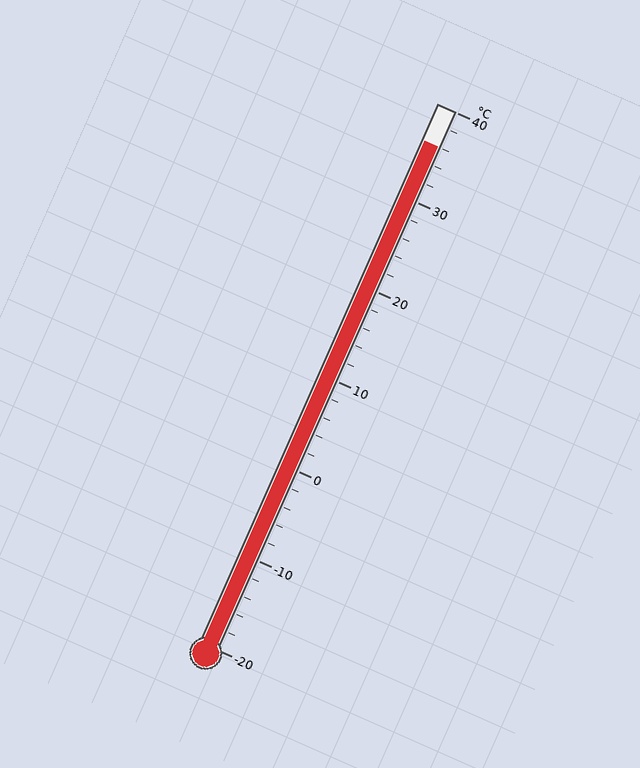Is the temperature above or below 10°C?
The temperature is above 10°C.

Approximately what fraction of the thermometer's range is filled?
The thermometer is filled to approximately 95% of its range.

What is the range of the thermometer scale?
The thermometer scale ranges from -20°C to 40°C.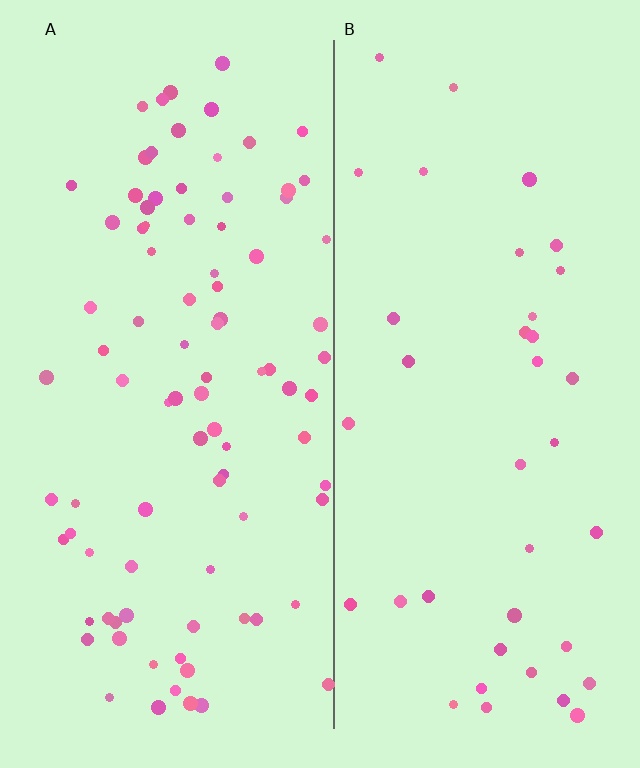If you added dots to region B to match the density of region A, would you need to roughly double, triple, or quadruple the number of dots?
Approximately double.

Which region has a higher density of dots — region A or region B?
A (the left).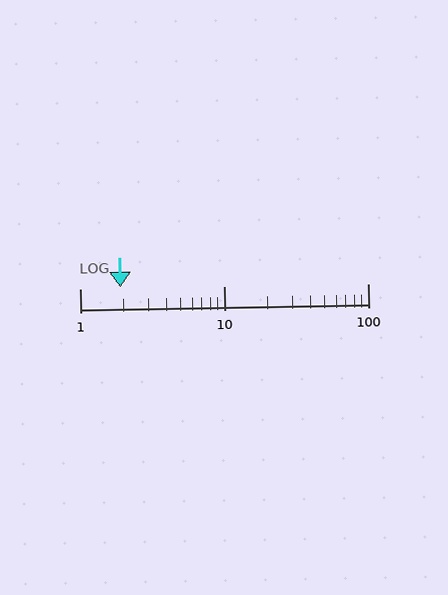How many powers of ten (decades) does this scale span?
The scale spans 2 decades, from 1 to 100.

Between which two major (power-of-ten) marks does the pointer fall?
The pointer is between 1 and 10.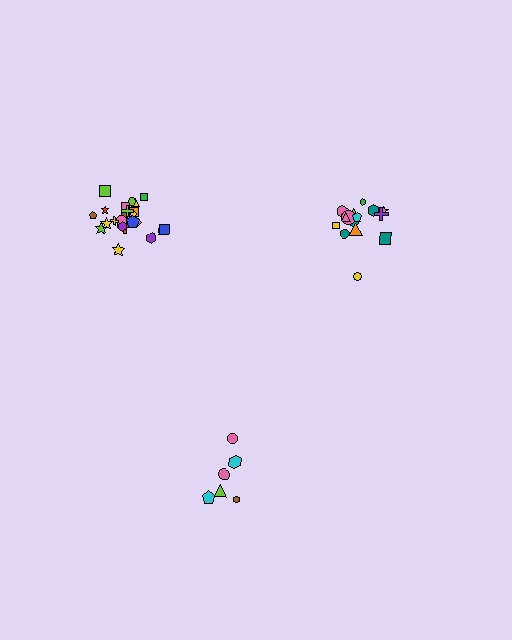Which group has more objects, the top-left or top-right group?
The top-left group.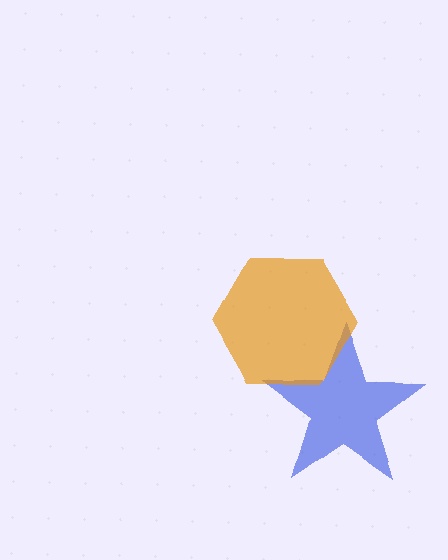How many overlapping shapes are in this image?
There are 2 overlapping shapes in the image.